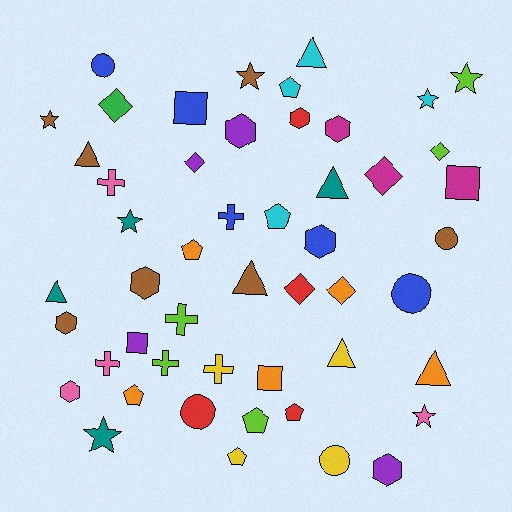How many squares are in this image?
There are 4 squares.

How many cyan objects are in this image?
There are 4 cyan objects.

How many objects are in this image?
There are 50 objects.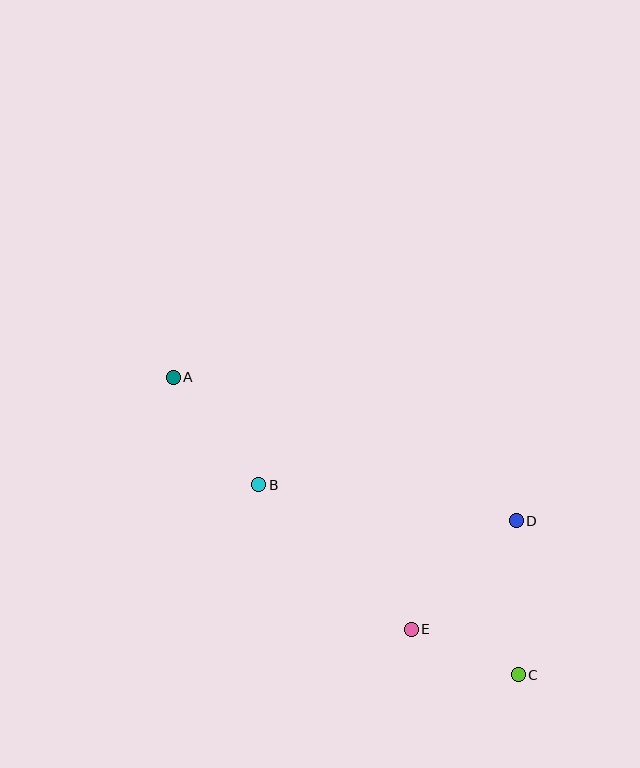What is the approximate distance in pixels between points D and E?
The distance between D and E is approximately 151 pixels.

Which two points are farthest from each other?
Points A and C are farthest from each other.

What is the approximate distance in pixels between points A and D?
The distance between A and D is approximately 372 pixels.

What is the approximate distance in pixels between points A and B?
The distance between A and B is approximately 137 pixels.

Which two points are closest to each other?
Points C and E are closest to each other.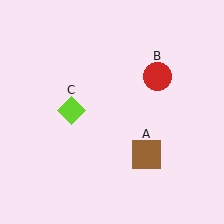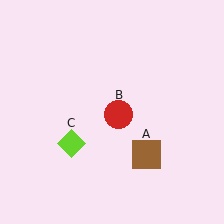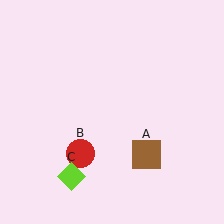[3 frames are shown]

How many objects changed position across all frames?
2 objects changed position: red circle (object B), lime diamond (object C).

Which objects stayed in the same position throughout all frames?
Brown square (object A) remained stationary.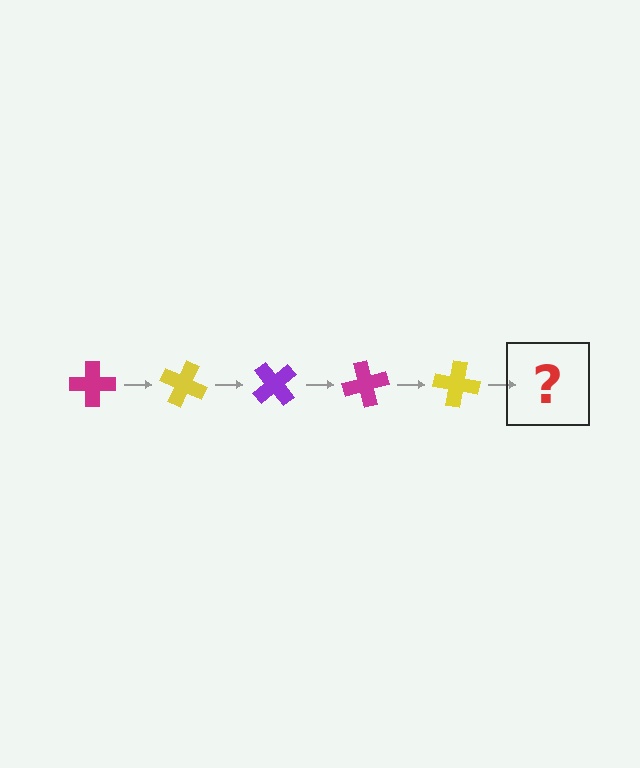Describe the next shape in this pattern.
It should be a purple cross, rotated 125 degrees from the start.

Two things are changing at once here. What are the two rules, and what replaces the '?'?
The two rules are that it rotates 25 degrees each step and the color cycles through magenta, yellow, and purple. The '?' should be a purple cross, rotated 125 degrees from the start.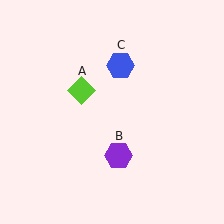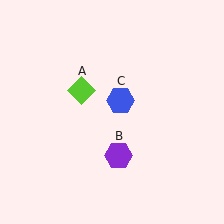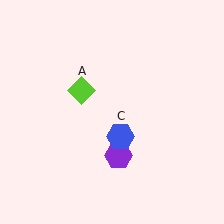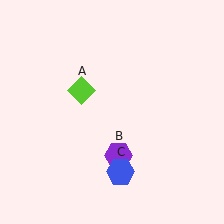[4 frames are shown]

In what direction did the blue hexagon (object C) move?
The blue hexagon (object C) moved down.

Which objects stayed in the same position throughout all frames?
Lime diamond (object A) and purple hexagon (object B) remained stationary.